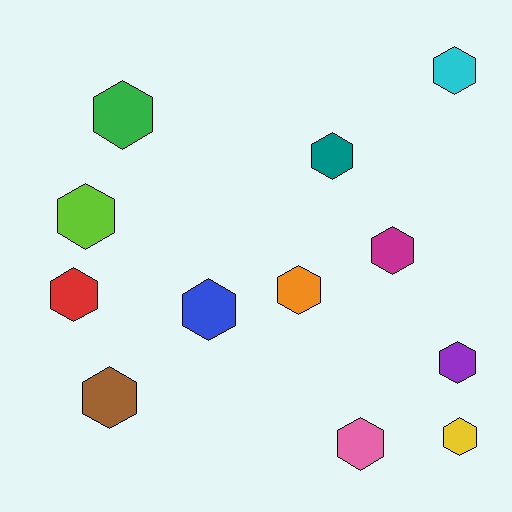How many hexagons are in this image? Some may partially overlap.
There are 12 hexagons.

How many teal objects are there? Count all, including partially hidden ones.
There is 1 teal object.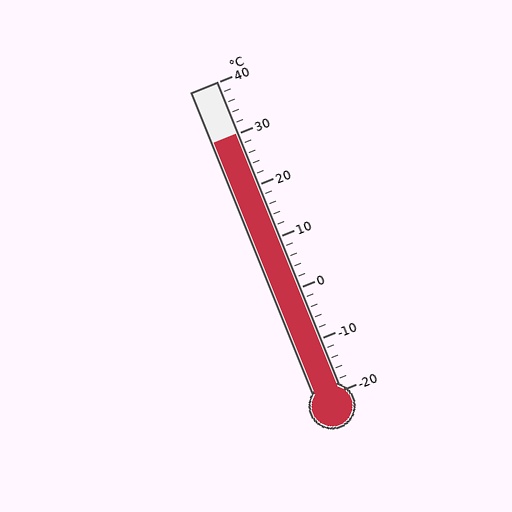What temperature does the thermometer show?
The thermometer shows approximately 30°C.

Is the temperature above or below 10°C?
The temperature is above 10°C.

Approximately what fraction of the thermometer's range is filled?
The thermometer is filled to approximately 85% of its range.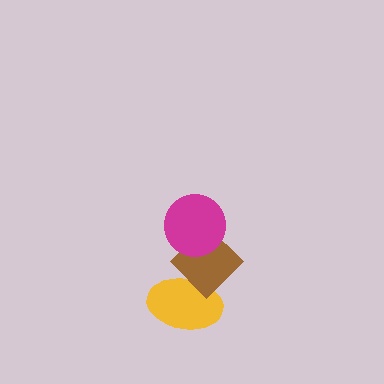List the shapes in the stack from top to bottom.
From top to bottom: the magenta circle, the brown diamond, the yellow ellipse.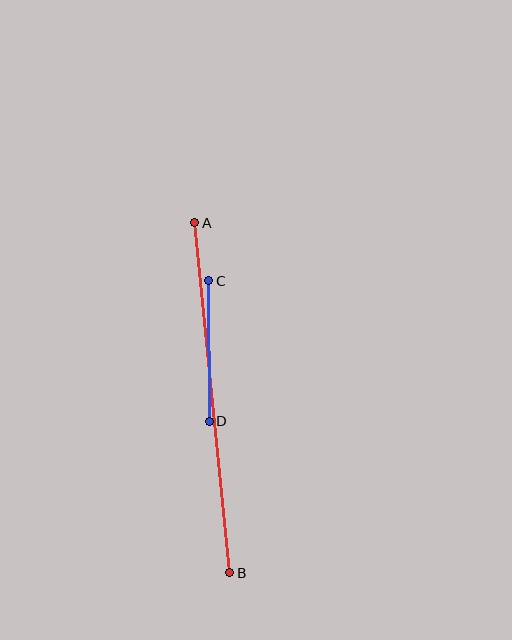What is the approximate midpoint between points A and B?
The midpoint is at approximately (212, 398) pixels.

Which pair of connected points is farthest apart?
Points A and B are farthest apart.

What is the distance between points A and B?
The distance is approximately 351 pixels.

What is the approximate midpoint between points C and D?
The midpoint is at approximately (209, 351) pixels.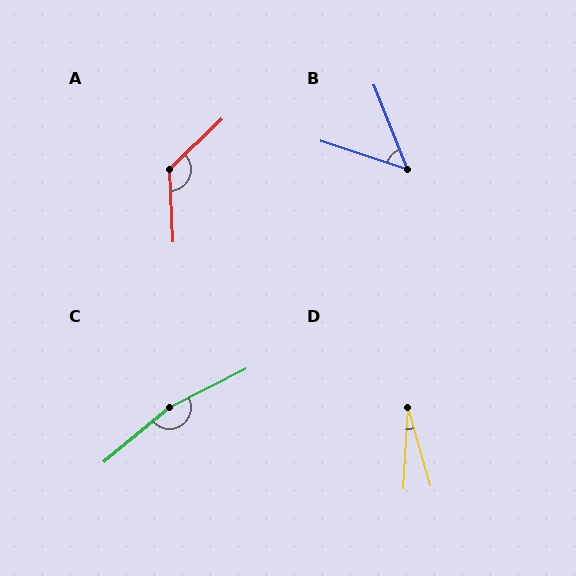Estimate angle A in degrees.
Approximately 131 degrees.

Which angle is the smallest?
D, at approximately 19 degrees.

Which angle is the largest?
C, at approximately 166 degrees.